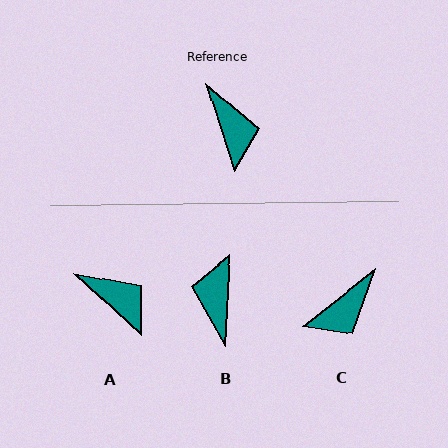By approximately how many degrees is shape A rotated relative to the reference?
Approximately 29 degrees counter-clockwise.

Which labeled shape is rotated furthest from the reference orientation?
B, about 160 degrees away.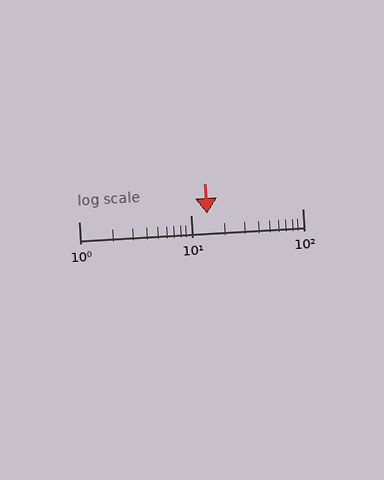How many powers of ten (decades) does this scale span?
The scale spans 2 decades, from 1 to 100.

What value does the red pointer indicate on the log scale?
The pointer indicates approximately 14.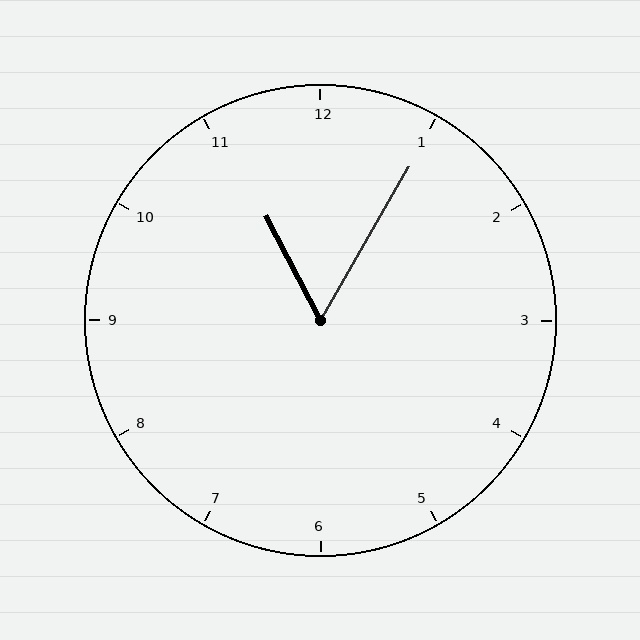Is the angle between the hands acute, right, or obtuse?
It is acute.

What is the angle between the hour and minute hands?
Approximately 58 degrees.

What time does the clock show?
11:05.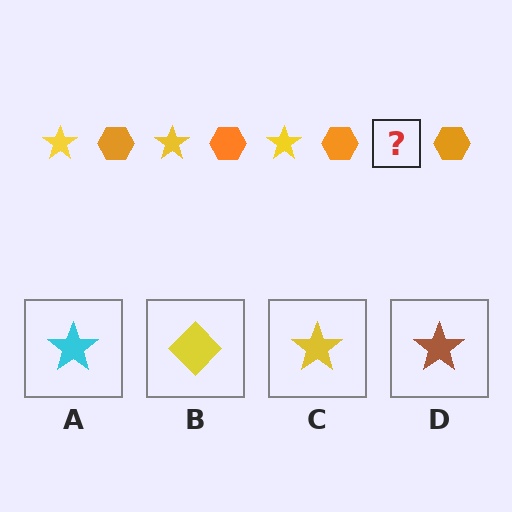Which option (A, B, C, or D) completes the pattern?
C.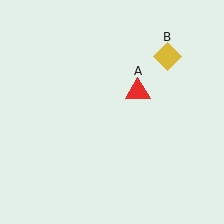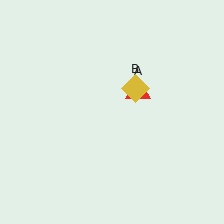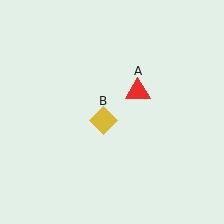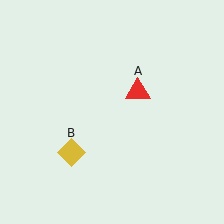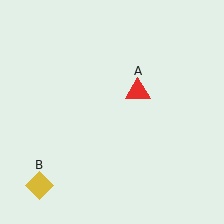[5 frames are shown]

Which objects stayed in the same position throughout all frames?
Red triangle (object A) remained stationary.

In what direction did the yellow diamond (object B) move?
The yellow diamond (object B) moved down and to the left.